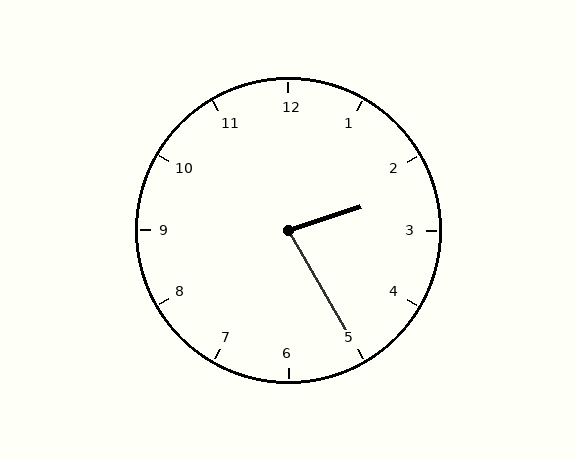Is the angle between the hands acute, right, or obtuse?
It is acute.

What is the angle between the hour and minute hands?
Approximately 78 degrees.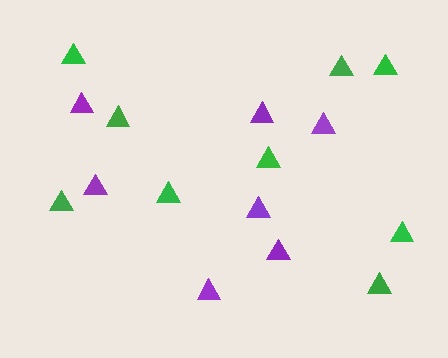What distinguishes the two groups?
There are 2 groups: one group of purple triangles (7) and one group of green triangles (9).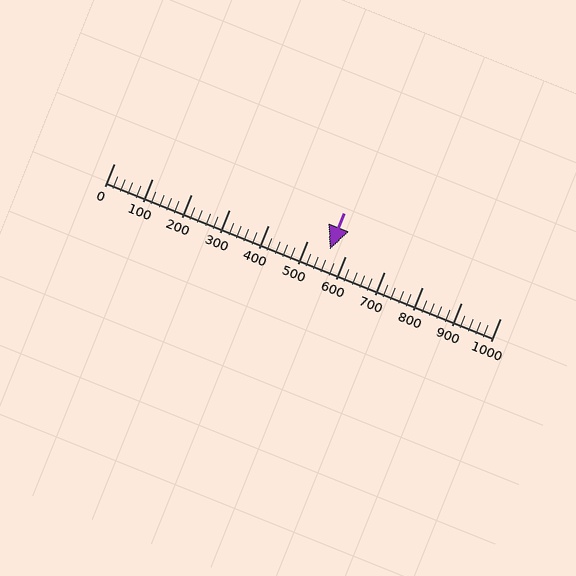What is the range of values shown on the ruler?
The ruler shows values from 0 to 1000.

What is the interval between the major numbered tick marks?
The major tick marks are spaced 100 units apart.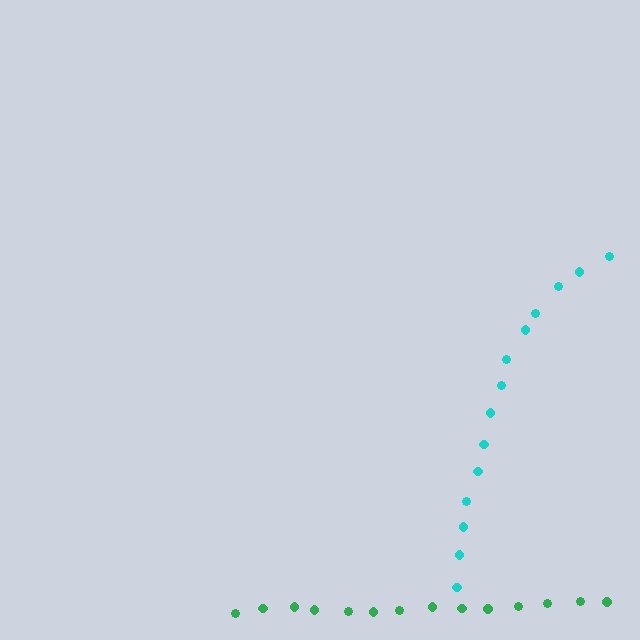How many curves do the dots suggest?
There are 2 distinct paths.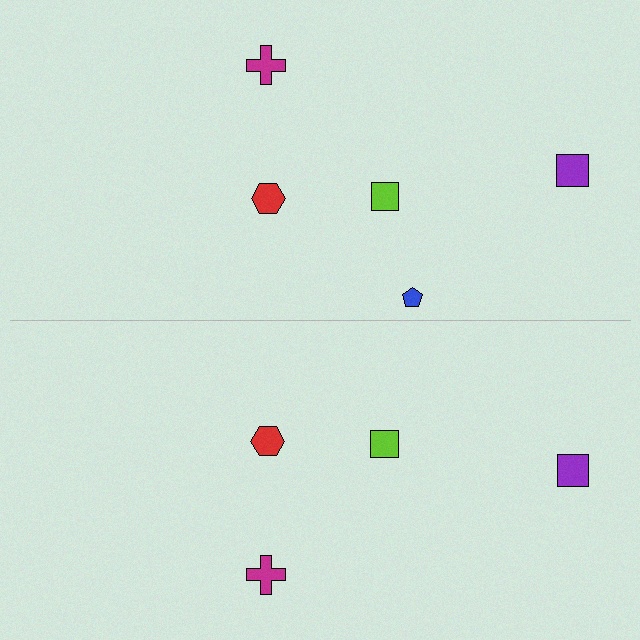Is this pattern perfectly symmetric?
No, the pattern is not perfectly symmetric. A blue pentagon is missing from the bottom side.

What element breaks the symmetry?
A blue pentagon is missing from the bottom side.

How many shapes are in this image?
There are 9 shapes in this image.